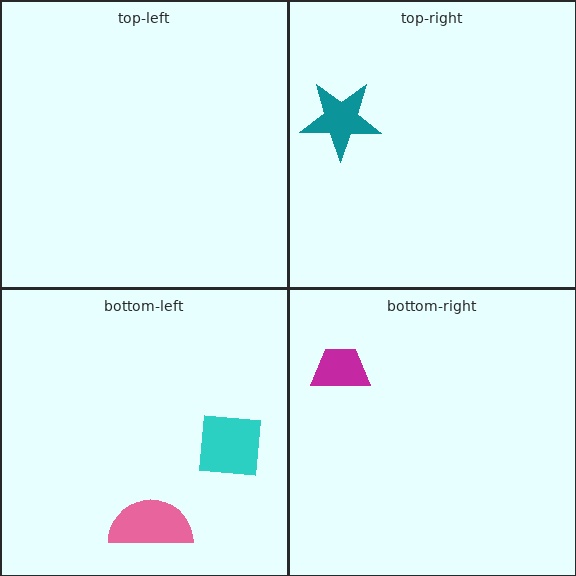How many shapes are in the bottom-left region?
2.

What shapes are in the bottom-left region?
The pink semicircle, the cyan square.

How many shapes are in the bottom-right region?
1.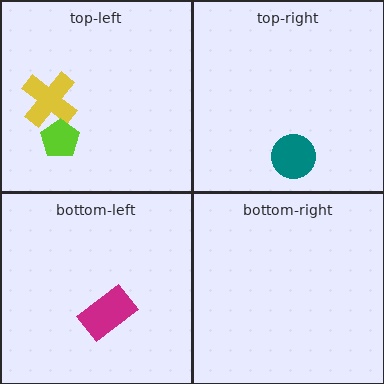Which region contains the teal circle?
The top-right region.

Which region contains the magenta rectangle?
The bottom-left region.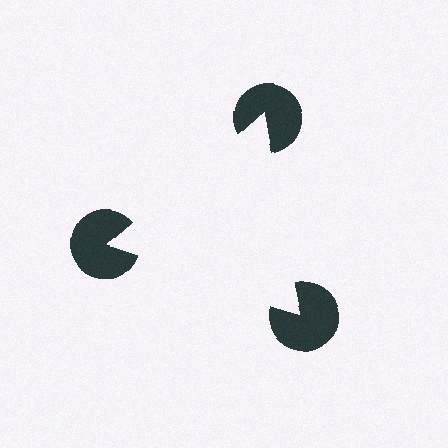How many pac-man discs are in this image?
There are 3 — one at each vertex of the illusory triangle.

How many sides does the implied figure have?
3 sides.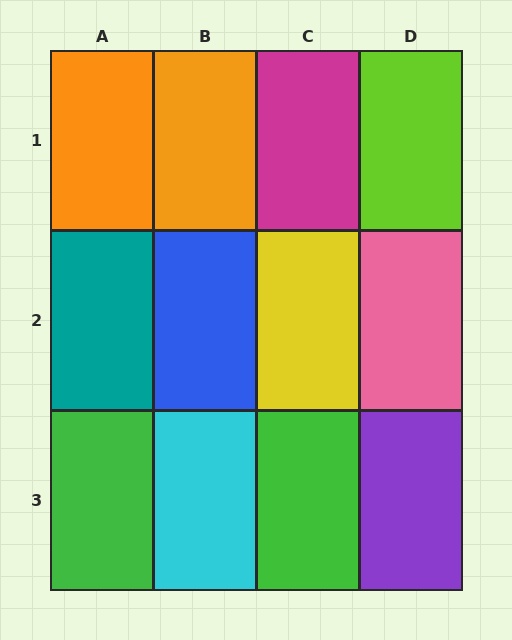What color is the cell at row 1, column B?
Orange.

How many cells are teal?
1 cell is teal.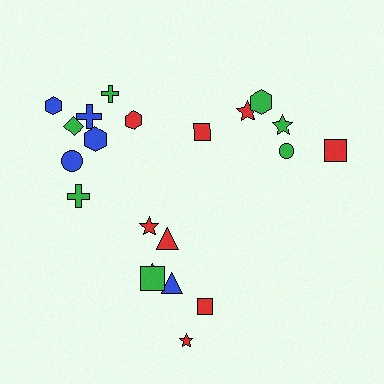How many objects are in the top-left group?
There are 8 objects.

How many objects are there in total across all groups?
There are 21 objects.